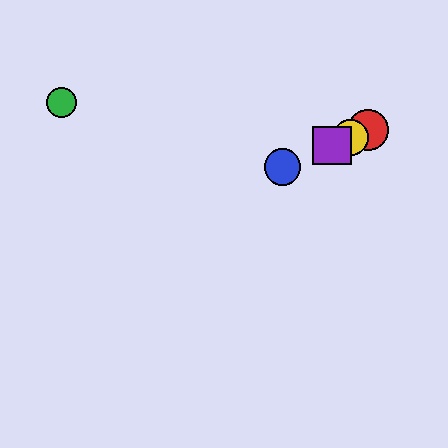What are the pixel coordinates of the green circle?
The green circle is at (62, 103).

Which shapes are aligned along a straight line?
The red circle, the blue circle, the yellow circle, the purple square are aligned along a straight line.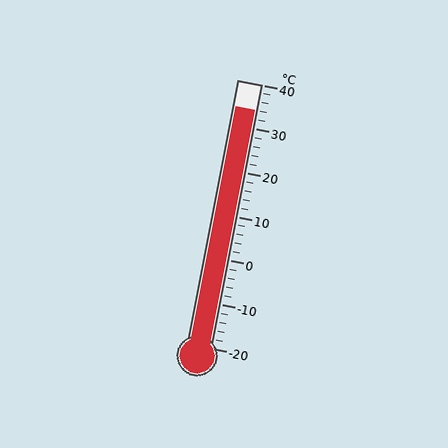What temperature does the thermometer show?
The thermometer shows approximately 34°C.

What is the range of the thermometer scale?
The thermometer scale ranges from -20°C to 40°C.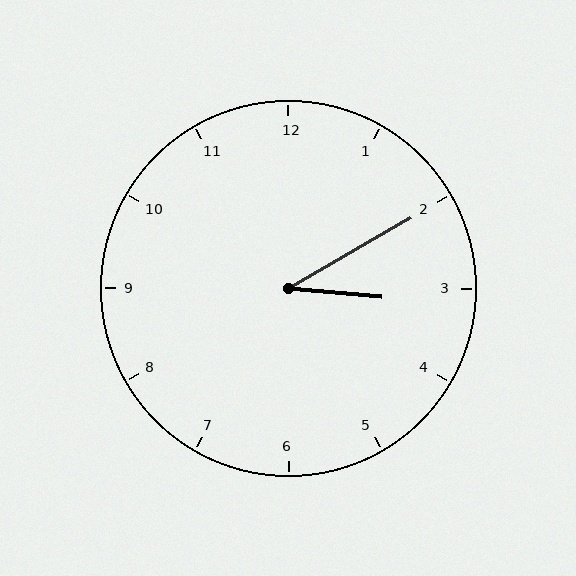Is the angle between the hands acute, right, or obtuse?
It is acute.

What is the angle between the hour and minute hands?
Approximately 35 degrees.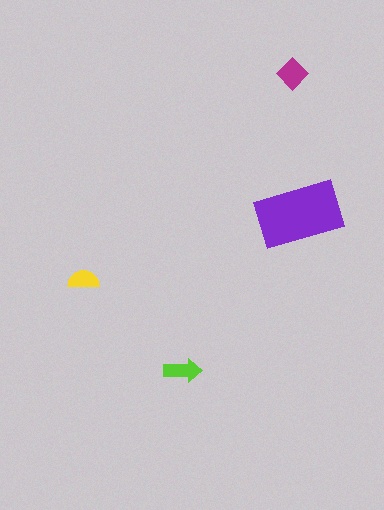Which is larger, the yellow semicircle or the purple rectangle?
The purple rectangle.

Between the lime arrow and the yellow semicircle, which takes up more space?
The lime arrow.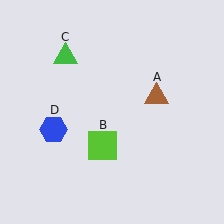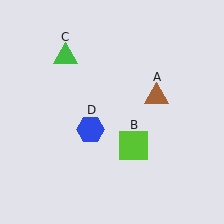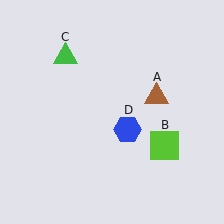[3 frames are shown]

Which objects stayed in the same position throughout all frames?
Brown triangle (object A) and green triangle (object C) remained stationary.